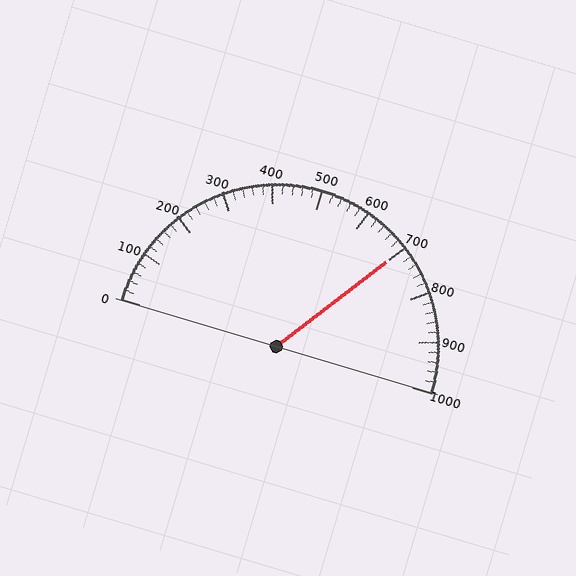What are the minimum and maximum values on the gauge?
The gauge ranges from 0 to 1000.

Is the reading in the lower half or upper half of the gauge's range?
The reading is in the upper half of the range (0 to 1000).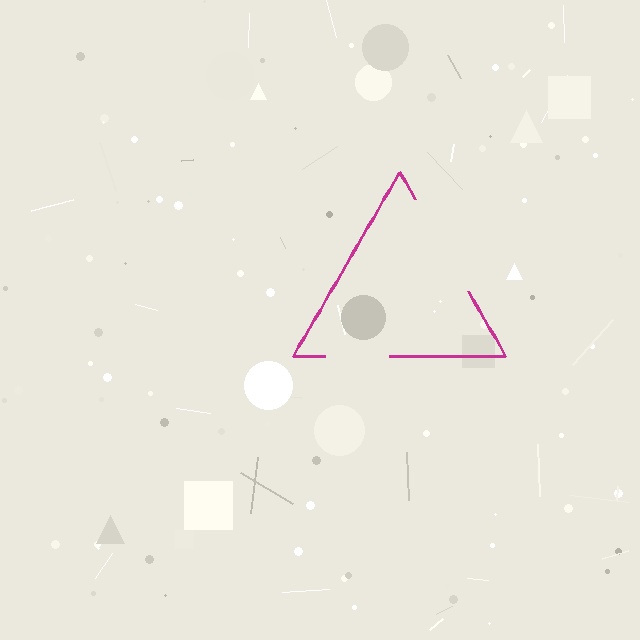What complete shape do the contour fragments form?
The contour fragments form a triangle.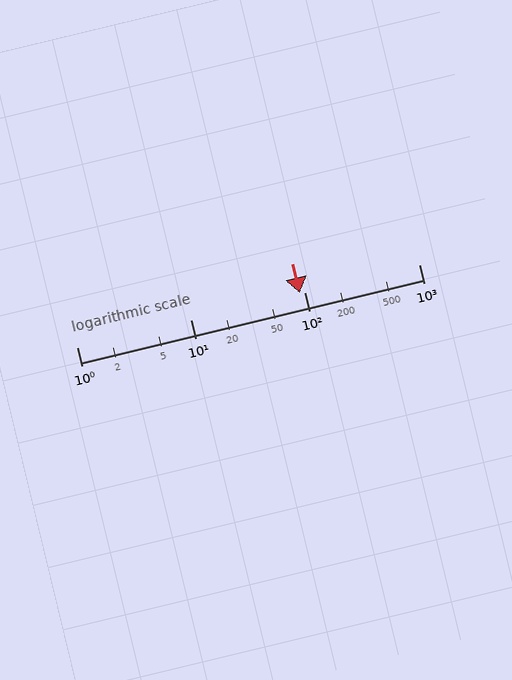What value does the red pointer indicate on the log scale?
The pointer indicates approximately 91.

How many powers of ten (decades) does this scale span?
The scale spans 3 decades, from 1 to 1000.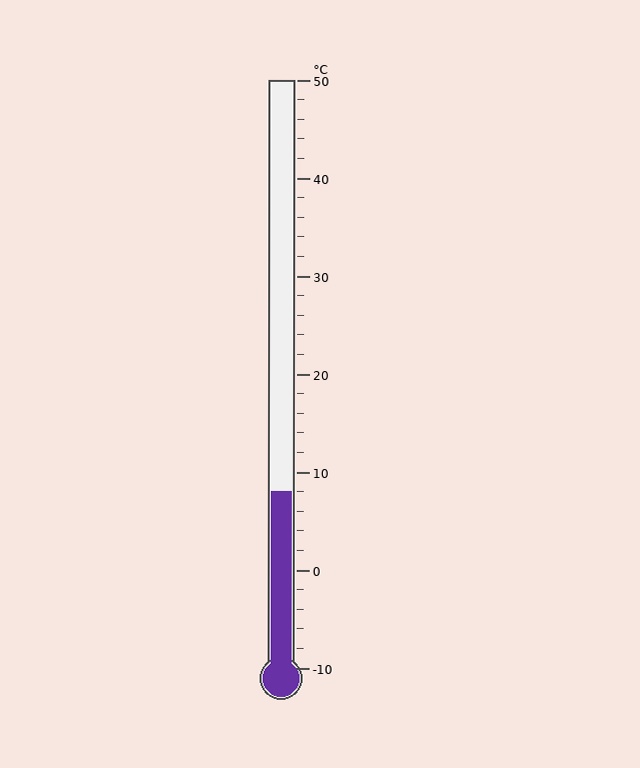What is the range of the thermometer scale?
The thermometer scale ranges from -10°C to 50°C.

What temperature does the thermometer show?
The thermometer shows approximately 8°C.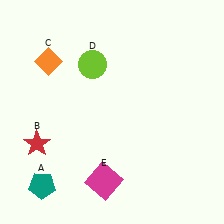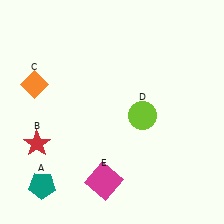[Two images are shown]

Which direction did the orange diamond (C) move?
The orange diamond (C) moved down.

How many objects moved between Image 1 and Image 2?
2 objects moved between the two images.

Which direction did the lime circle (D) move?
The lime circle (D) moved down.